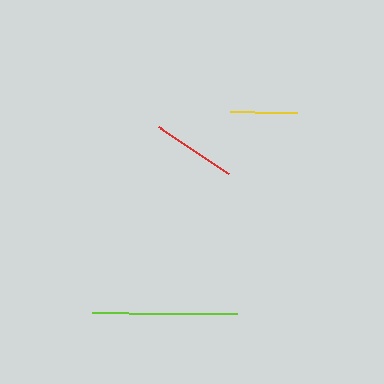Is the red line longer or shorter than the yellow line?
The red line is longer than the yellow line.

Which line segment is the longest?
The lime line is the longest at approximately 145 pixels.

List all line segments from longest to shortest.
From longest to shortest: lime, red, yellow.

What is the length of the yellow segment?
The yellow segment is approximately 66 pixels long.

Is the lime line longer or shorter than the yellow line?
The lime line is longer than the yellow line.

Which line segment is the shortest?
The yellow line is the shortest at approximately 66 pixels.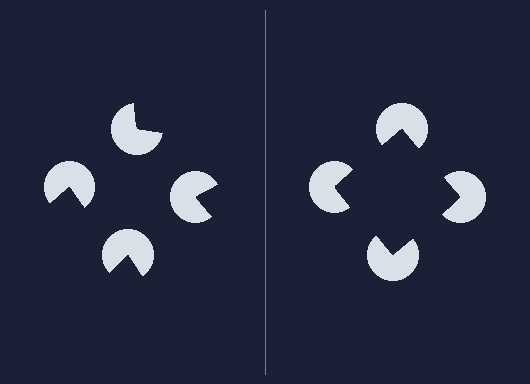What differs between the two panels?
The pac-man discs are positioned identically on both sides; only the wedge orientations differ. On the right they align to a square; on the left they are misaligned.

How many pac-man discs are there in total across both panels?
8 — 4 on each side.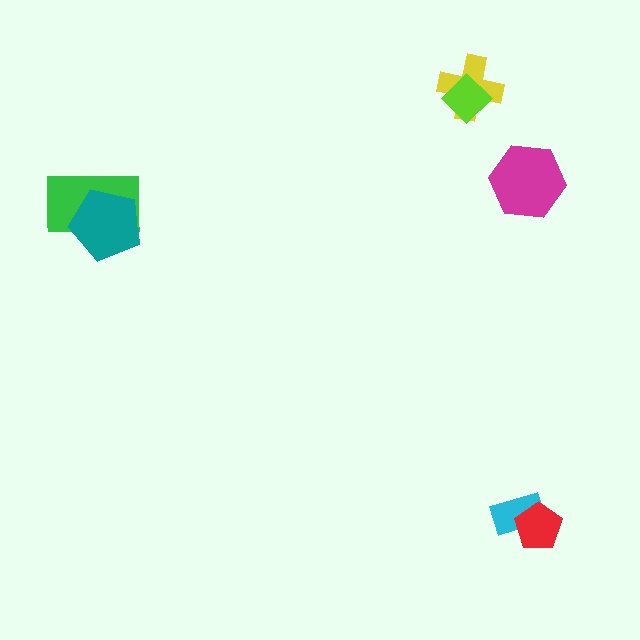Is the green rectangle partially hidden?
Yes, it is partially covered by another shape.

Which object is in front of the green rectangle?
The teal pentagon is in front of the green rectangle.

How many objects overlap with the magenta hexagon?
0 objects overlap with the magenta hexagon.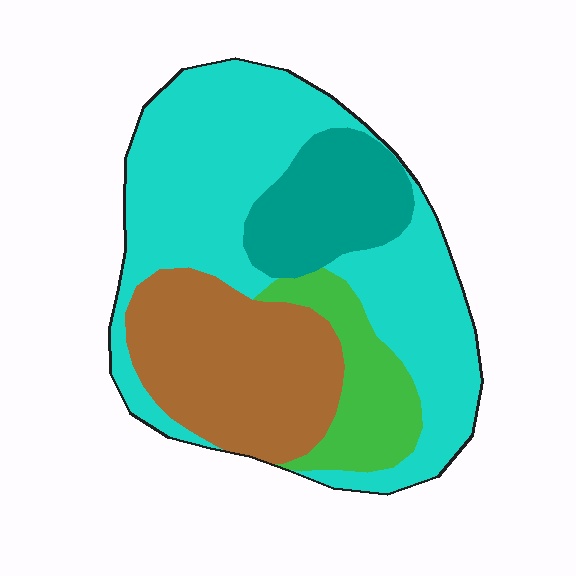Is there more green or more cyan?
Cyan.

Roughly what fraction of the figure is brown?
Brown takes up about one quarter (1/4) of the figure.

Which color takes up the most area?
Cyan, at roughly 50%.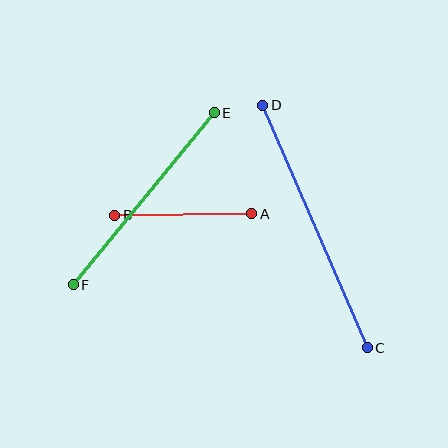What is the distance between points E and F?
The distance is approximately 222 pixels.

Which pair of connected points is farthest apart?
Points C and D are farthest apart.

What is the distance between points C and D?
The distance is approximately 264 pixels.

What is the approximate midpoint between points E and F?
The midpoint is at approximately (144, 199) pixels.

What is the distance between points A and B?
The distance is approximately 137 pixels.